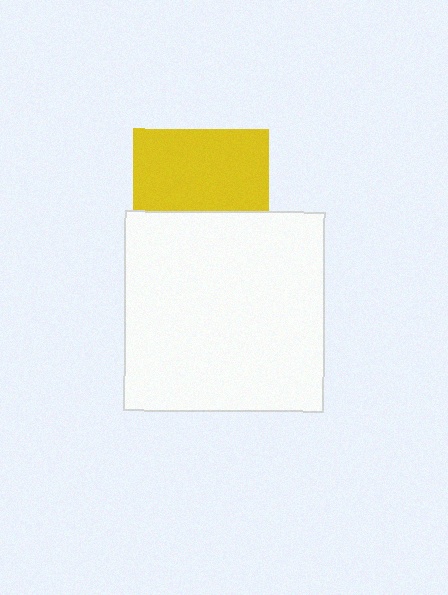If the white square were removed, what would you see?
You would see the complete yellow square.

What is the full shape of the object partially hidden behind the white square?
The partially hidden object is a yellow square.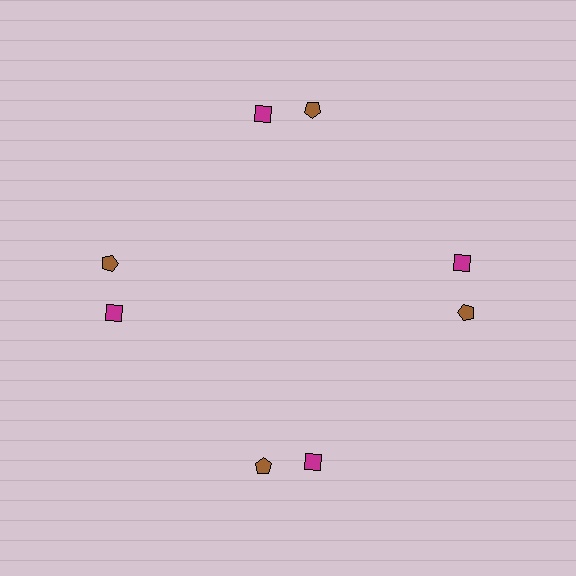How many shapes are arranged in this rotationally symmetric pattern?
There are 8 shapes, arranged in 4 groups of 2.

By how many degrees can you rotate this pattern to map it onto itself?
The pattern maps onto itself every 90 degrees of rotation.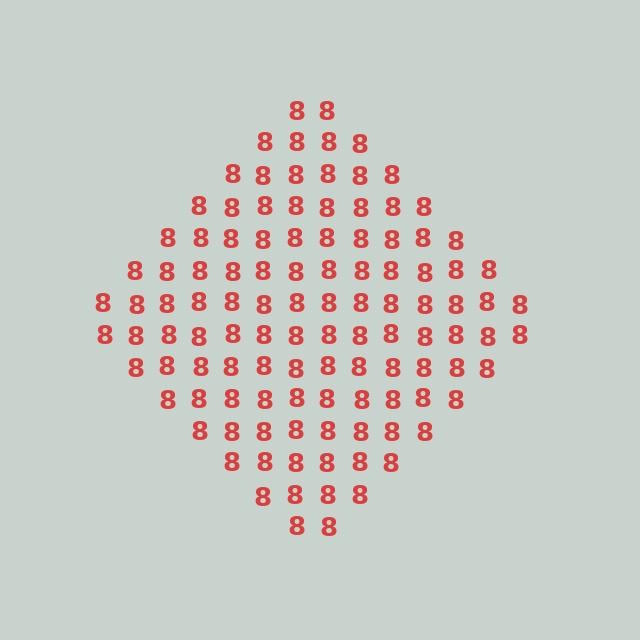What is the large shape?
The large shape is a diamond.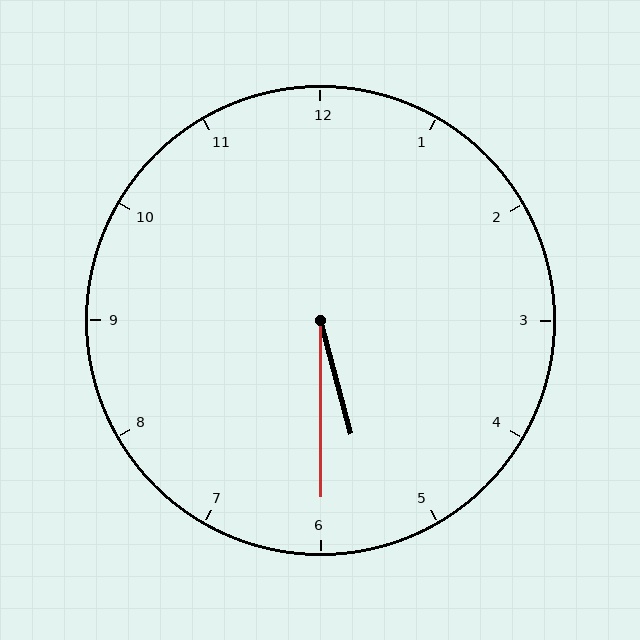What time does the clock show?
5:30.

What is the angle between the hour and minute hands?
Approximately 15 degrees.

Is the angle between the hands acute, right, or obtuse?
It is acute.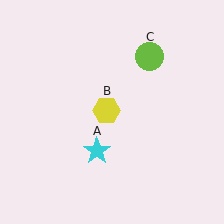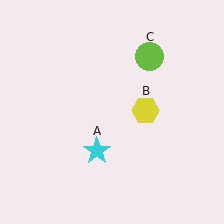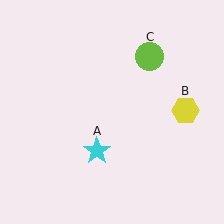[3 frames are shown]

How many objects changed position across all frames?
1 object changed position: yellow hexagon (object B).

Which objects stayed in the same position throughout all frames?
Cyan star (object A) and lime circle (object C) remained stationary.